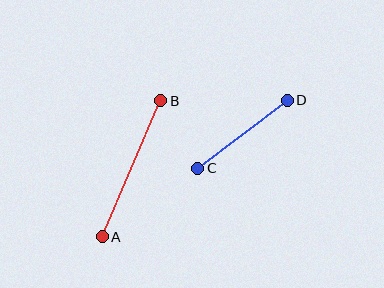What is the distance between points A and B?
The distance is approximately 148 pixels.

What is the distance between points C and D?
The distance is approximately 113 pixels.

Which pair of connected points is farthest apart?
Points A and B are farthest apart.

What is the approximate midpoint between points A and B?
The midpoint is at approximately (131, 169) pixels.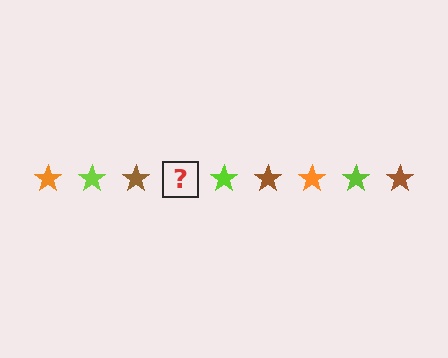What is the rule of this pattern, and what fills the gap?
The rule is that the pattern cycles through orange, lime, brown stars. The gap should be filled with an orange star.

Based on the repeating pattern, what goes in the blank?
The blank should be an orange star.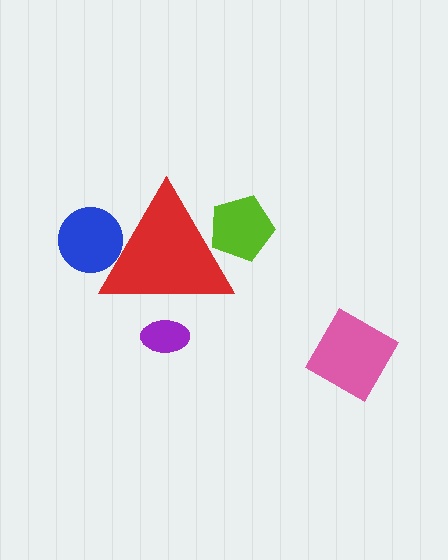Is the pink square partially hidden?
No, the pink square is fully visible.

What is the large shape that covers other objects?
A red triangle.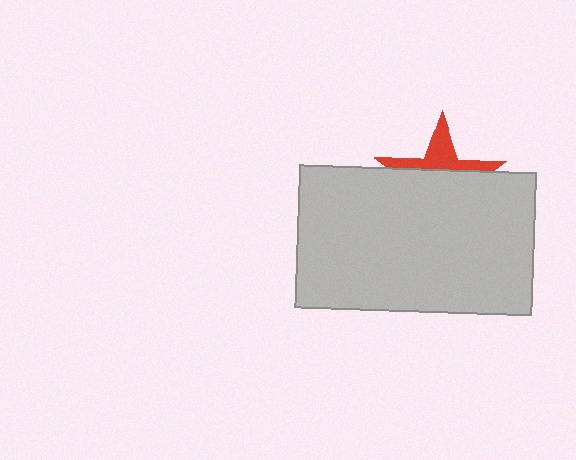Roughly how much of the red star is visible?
A small part of it is visible (roughly 35%).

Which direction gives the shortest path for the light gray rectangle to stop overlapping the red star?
Moving down gives the shortest separation.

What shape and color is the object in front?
The object in front is a light gray rectangle.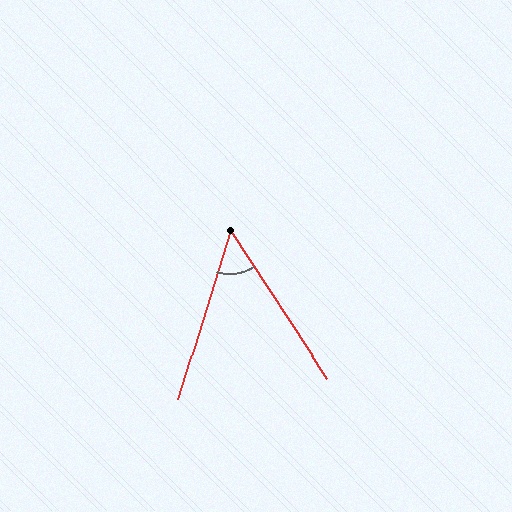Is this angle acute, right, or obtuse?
It is acute.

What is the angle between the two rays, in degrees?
Approximately 50 degrees.